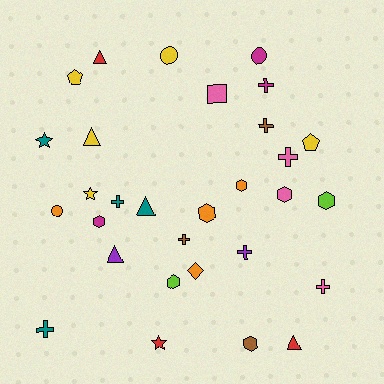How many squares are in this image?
There is 1 square.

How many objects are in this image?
There are 30 objects.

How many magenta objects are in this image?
There are 3 magenta objects.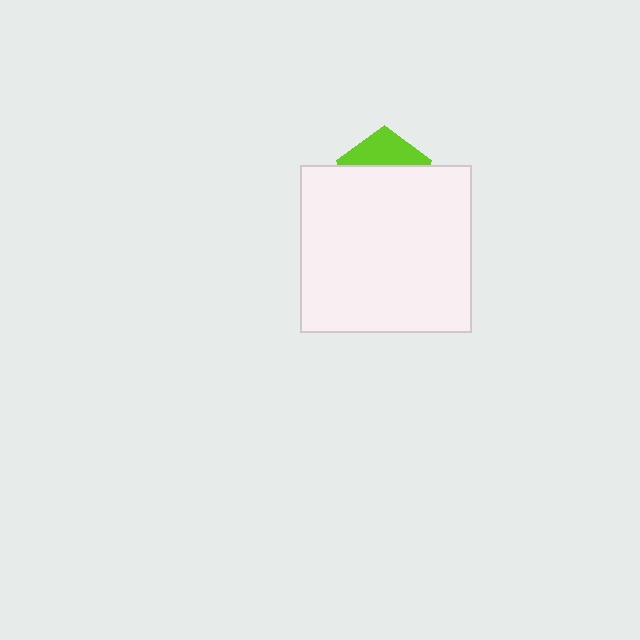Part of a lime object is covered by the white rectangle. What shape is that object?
It is a pentagon.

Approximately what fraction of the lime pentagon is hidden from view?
Roughly 65% of the lime pentagon is hidden behind the white rectangle.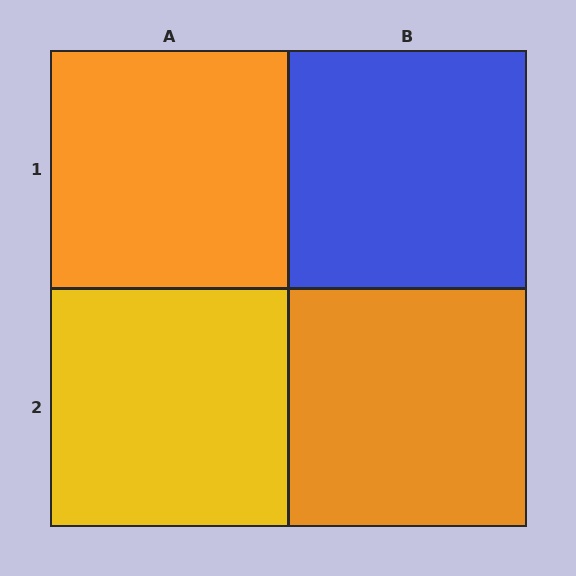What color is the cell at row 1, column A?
Orange.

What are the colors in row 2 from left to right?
Yellow, orange.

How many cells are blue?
1 cell is blue.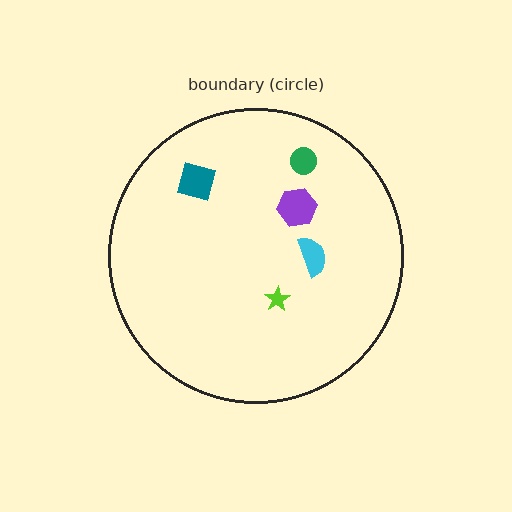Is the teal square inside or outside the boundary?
Inside.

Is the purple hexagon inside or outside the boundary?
Inside.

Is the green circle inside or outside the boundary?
Inside.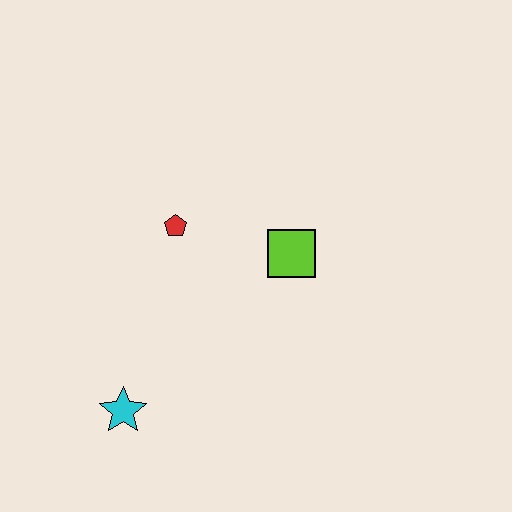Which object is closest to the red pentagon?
The lime square is closest to the red pentagon.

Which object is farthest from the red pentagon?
The cyan star is farthest from the red pentagon.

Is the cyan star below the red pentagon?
Yes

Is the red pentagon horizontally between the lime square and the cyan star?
Yes